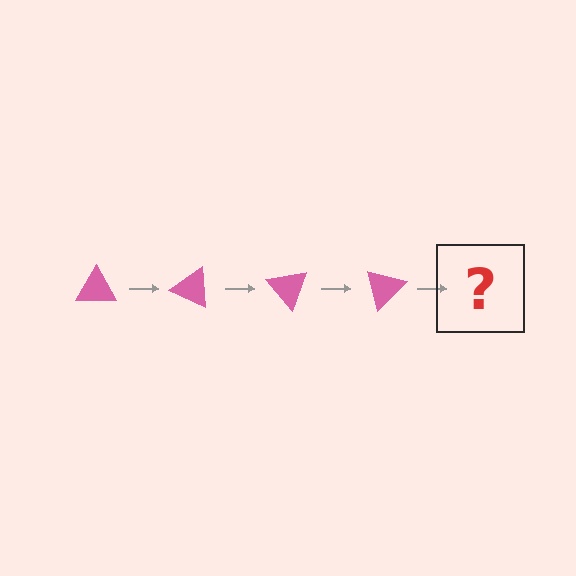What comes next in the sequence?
The next element should be a pink triangle rotated 100 degrees.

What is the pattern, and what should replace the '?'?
The pattern is that the triangle rotates 25 degrees each step. The '?' should be a pink triangle rotated 100 degrees.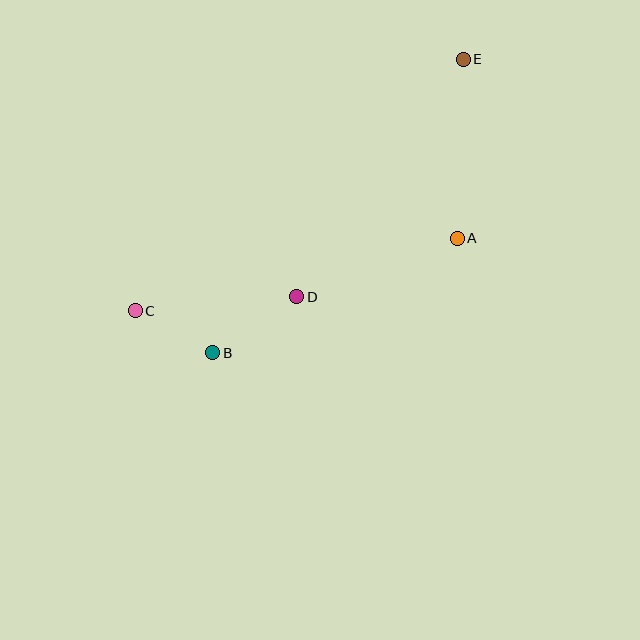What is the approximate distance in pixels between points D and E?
The distance between D and E is approximately 290 pixels.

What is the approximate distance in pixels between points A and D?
The distance between A and D is approximately 171 pixels.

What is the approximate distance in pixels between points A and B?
The distance between A and B is approximately 270 pixels.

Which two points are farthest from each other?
Points C and E are farthest from each other.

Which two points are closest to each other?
Points B and C are closest to each other.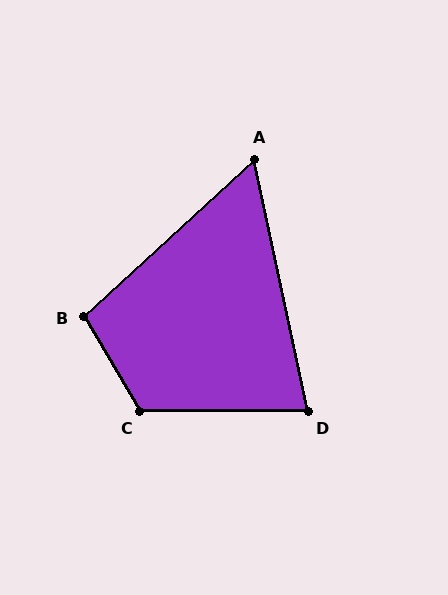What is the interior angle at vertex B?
Approximately 102 degrees (obtuse).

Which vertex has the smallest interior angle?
A, at approximately 59 degrees.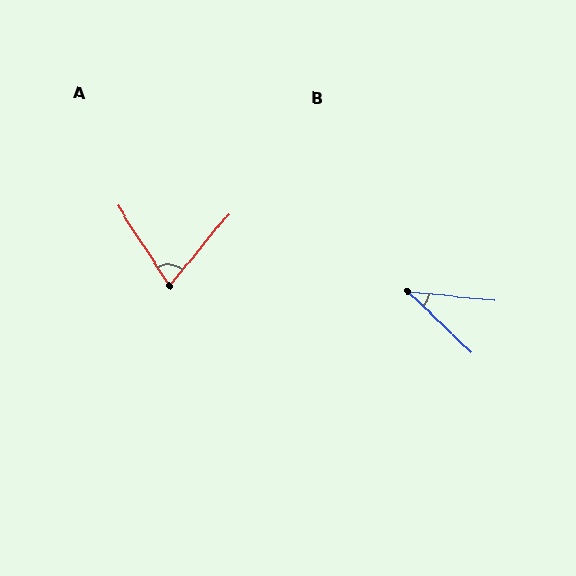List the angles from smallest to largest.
B (38°), A (73°).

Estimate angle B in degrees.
Approximately 38 degrees.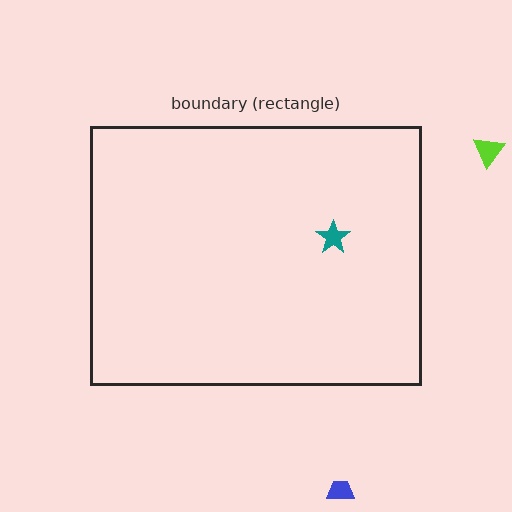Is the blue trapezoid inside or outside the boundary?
Outside.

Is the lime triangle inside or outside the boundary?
Outside.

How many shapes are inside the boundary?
1 inside, 2 outside.